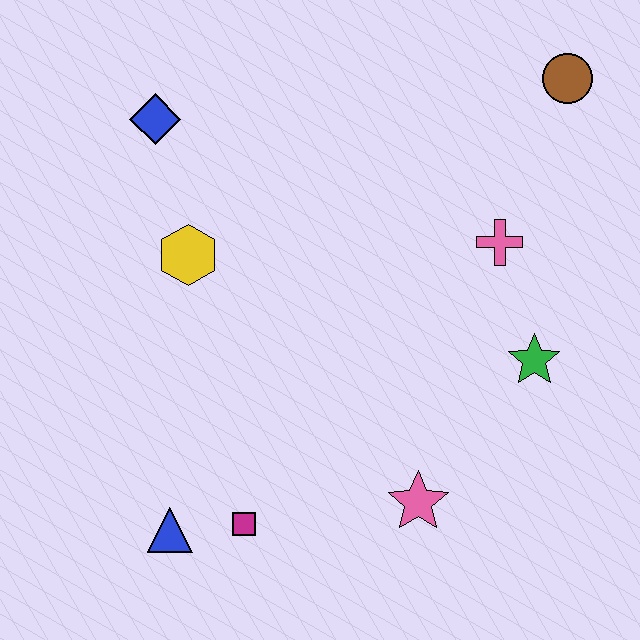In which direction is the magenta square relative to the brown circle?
The magenta square is below the brown circle.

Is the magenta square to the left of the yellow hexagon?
No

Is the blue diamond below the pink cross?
No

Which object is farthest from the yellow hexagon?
The brown circle is farthest from the yellow hexagon.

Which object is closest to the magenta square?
The blue triangle is closest to the magenta square.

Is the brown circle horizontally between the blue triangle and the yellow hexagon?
No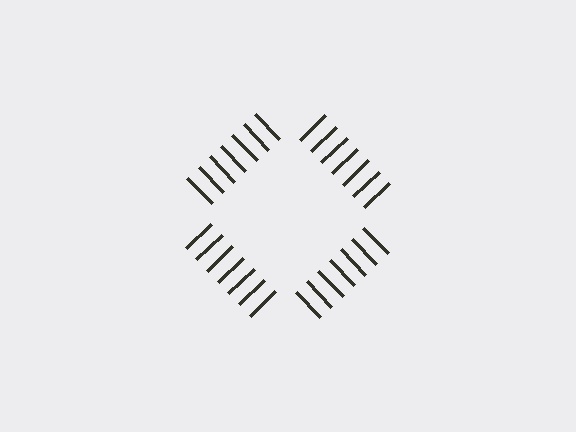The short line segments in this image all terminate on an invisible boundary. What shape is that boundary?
An illusory square — the line segments terminate on its edges but no continuous stroke is drawn.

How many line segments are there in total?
28 — 7 along each of the 4 edges.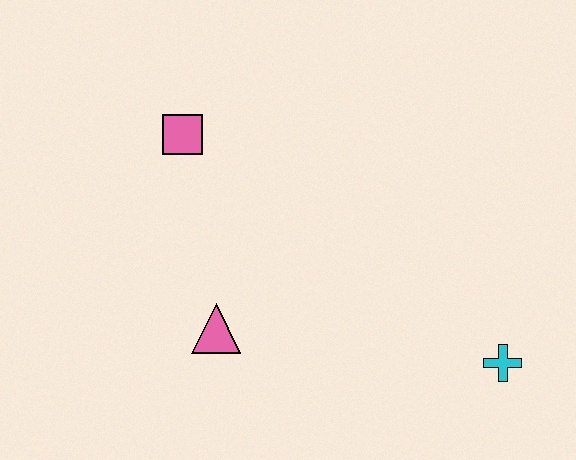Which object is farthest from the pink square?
The cyan cross is farthest from the pink square.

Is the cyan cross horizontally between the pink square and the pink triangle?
No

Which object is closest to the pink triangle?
The pink square is closest to the pink triangle.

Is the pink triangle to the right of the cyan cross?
No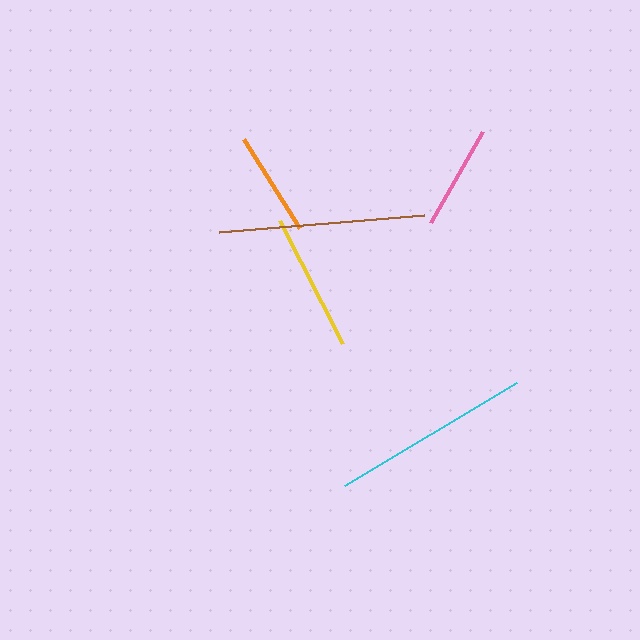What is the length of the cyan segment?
The cyan segment is approximately 200 pixels long.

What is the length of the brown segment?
The brown segment is approximately 206 pixels long.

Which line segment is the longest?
The brown line is the longest at approximately 206 pixels.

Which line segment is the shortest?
The pink line is the shortest at approximately 104 pixels.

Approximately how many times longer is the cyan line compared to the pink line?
The cyan line is approximately 1.9 times the length of the pink line.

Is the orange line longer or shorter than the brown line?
The brown line is longer than the orange line.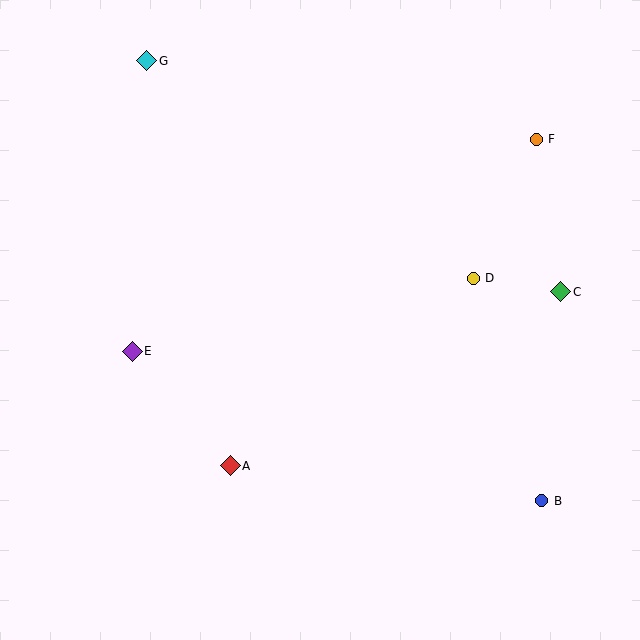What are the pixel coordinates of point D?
Point D is at (473, 278).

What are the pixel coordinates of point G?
Point G is at (147, 61).